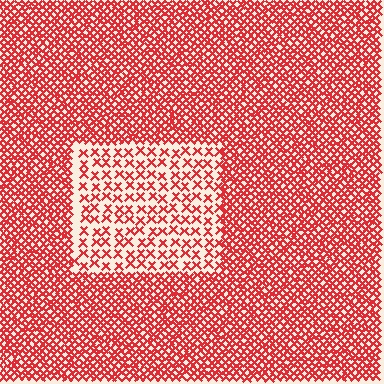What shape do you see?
I see a rectangle.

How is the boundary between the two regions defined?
The boundary is defined by a change in element density (approximately 2.5x ratio). All elements are the same color, size, and shape.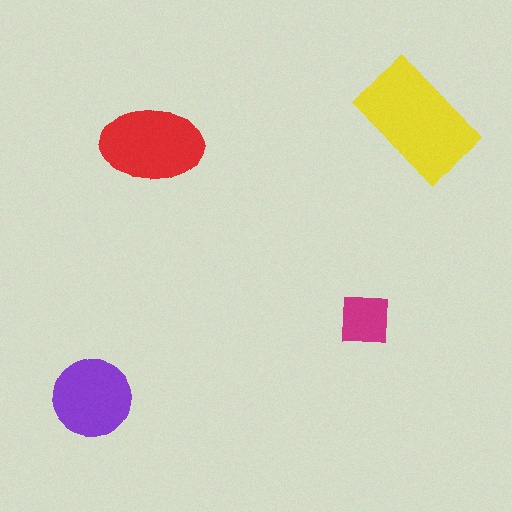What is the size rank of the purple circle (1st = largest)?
3rd.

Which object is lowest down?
The purple circle is bottommost.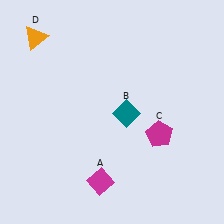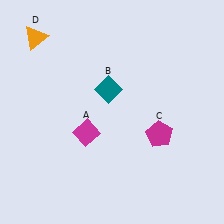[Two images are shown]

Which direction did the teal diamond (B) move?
The teal diamond (B) moved up.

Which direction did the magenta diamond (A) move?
The magenta diamond (A) moved up.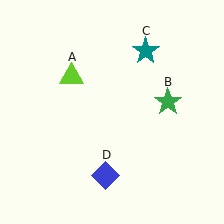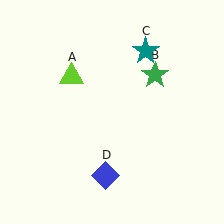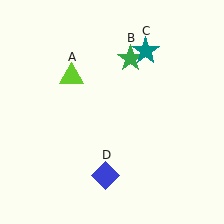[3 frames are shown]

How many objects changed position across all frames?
1 object changed position: green star (object B).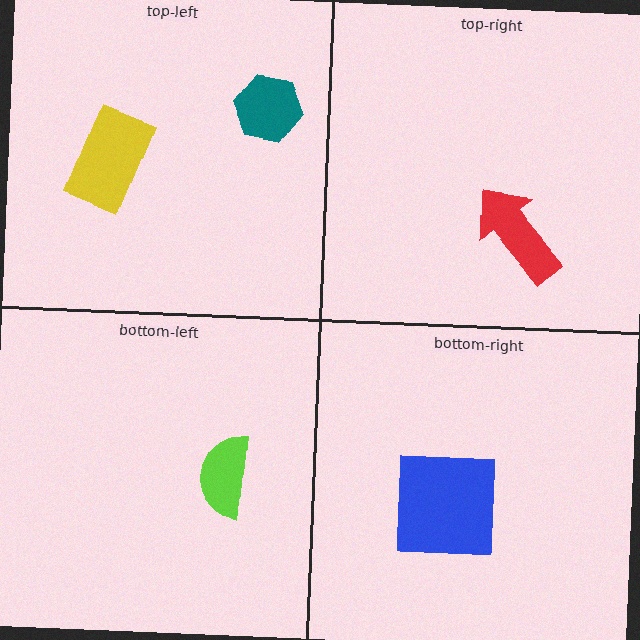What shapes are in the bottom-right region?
The blue square.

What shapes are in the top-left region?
The yellow rectangle, the teal hexagon.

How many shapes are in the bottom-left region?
1.